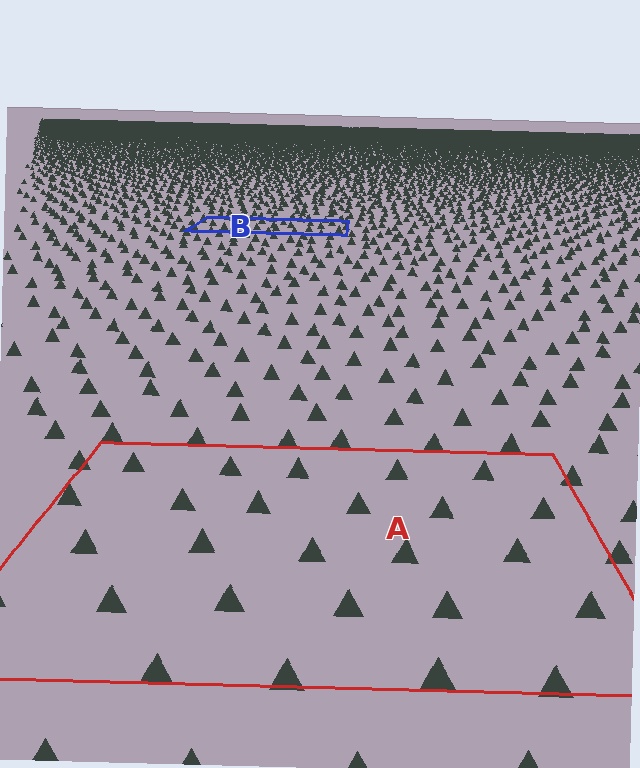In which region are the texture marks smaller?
The texture marks are smaller in region B, because it is farther away.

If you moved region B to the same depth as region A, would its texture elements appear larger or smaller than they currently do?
They would appear larger. At a closer depth, the same texture elements are projected at a bigger on-screen size.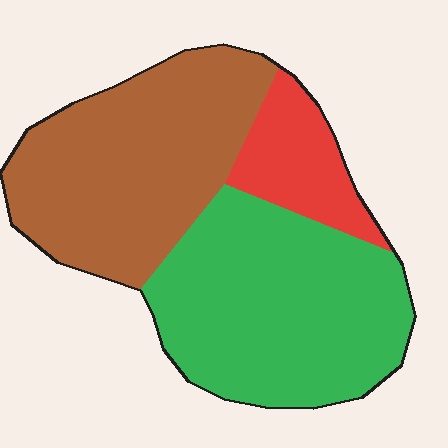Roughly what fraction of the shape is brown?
Brown covers roughly 40% of the shape.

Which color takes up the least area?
Red, at roughly 15%.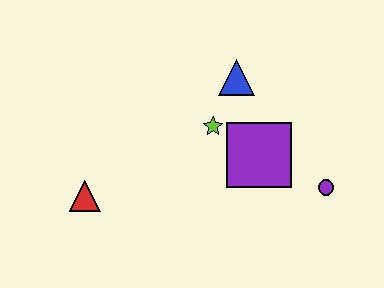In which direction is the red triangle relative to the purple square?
The red triangle is to the left of the purple square.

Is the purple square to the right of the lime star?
Yes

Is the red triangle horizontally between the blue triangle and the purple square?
No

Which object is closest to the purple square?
The lime star is closest to the purple square.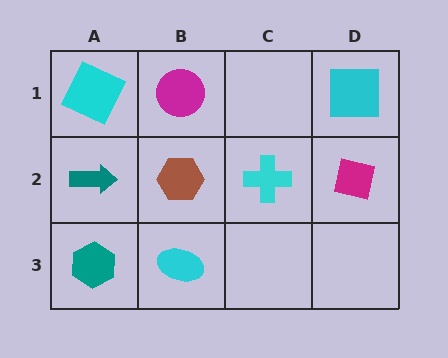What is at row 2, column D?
A magenta square.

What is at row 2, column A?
A teal arrow.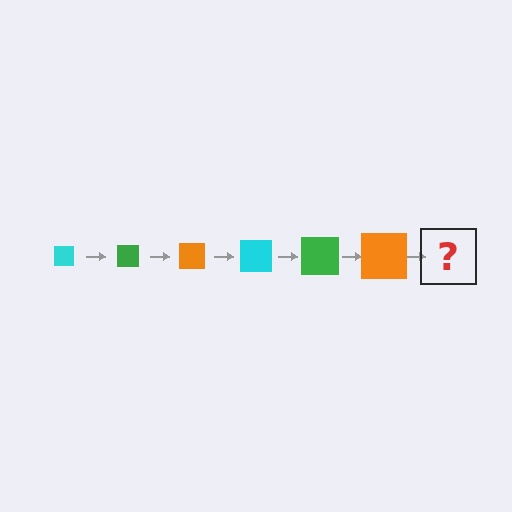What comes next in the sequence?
The next element should be a cyan square, larger than the previous one.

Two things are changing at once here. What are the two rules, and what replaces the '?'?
The two rules are that the square grows larger each step and the color cycles through cyan, green, and orange. The '?' should be a cyan square, larger than the previous one.